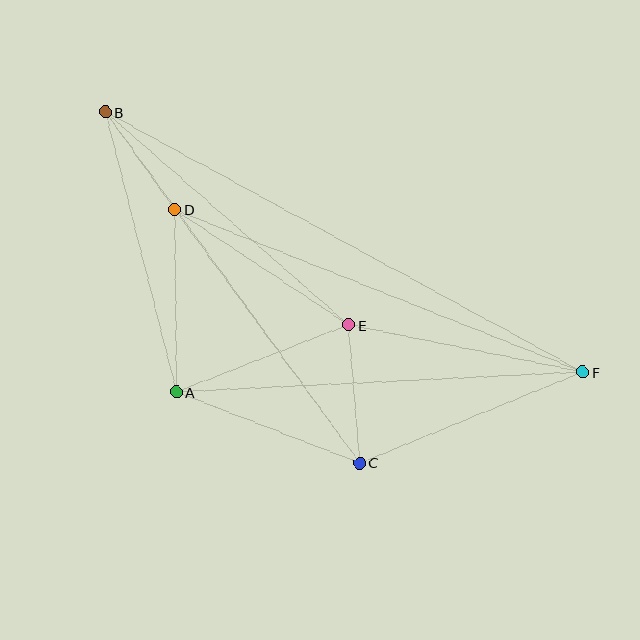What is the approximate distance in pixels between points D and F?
The distance between D and F is approximately 439 pixels.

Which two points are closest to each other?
Points B and D are closest to each other.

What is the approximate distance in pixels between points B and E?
The distance between B and E is approximately 323 pixels.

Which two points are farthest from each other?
Points B and F are farthest from each other.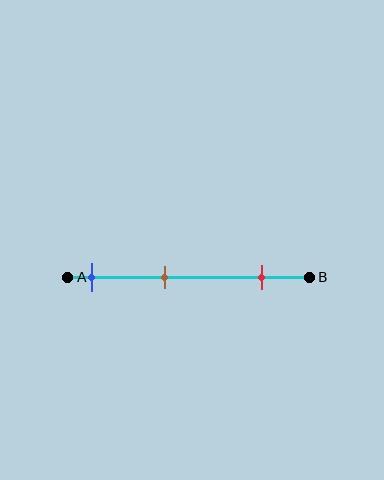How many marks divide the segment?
There are 3 marks dividing the segment.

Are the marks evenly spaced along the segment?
Yes, the marks are approximately evenly spaced.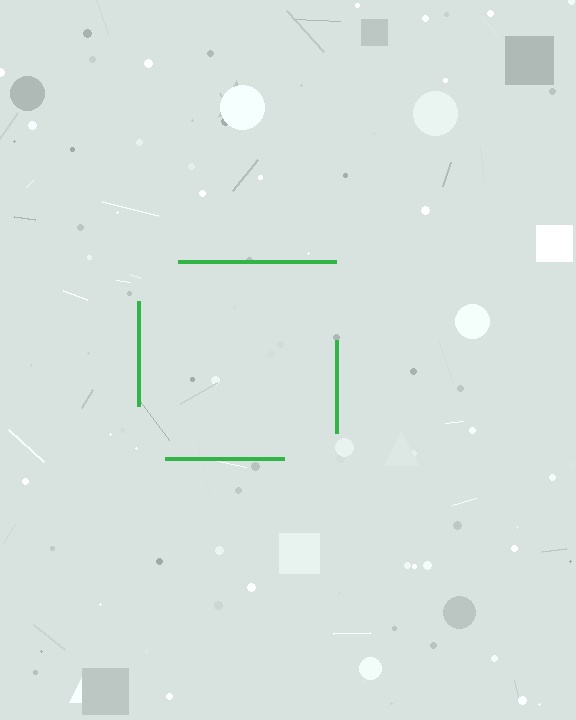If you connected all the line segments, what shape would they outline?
They would outline a square.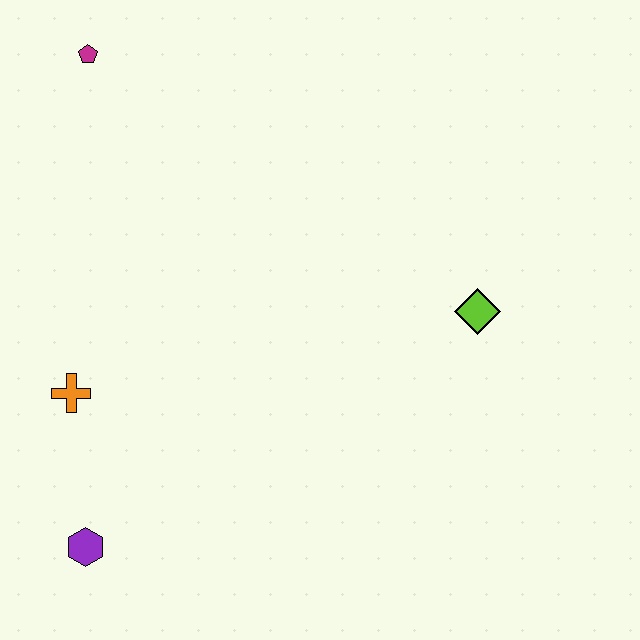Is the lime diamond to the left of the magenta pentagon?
No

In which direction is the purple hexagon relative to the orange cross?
The purple hexagon is below the orange cross.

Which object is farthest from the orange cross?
The lime diamond is farthest from the orange cross.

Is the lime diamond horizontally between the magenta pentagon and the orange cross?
No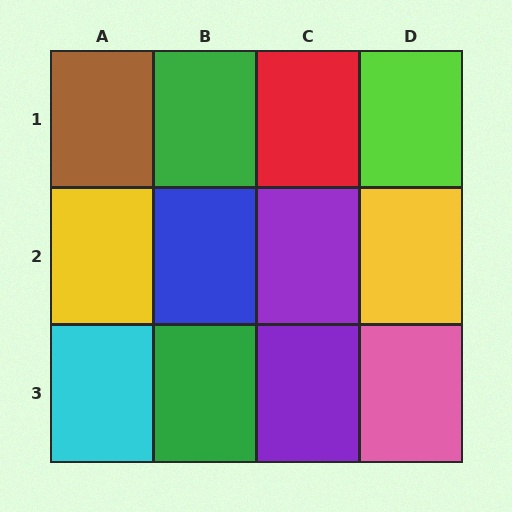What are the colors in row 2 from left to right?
Yellow, blue, purple, yellow.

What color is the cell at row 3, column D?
Pink.